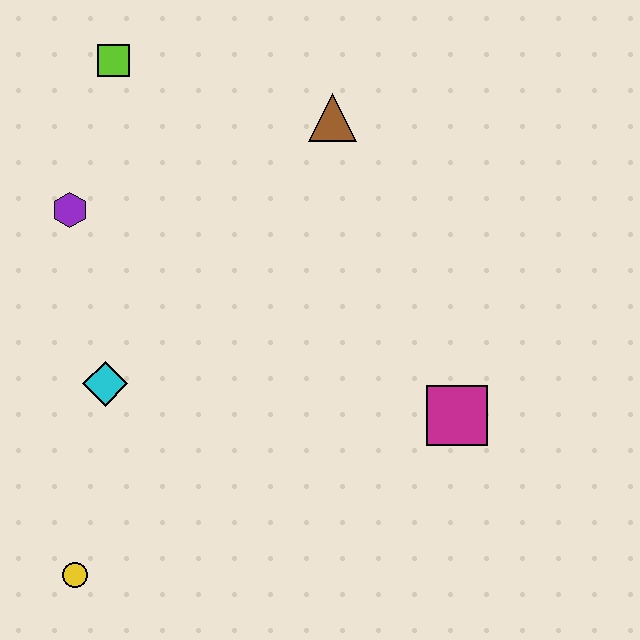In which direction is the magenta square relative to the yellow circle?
The magenta square is to the right of the yellow circle.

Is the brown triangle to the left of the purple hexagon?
No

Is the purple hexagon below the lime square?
Yes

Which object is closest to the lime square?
The purple hexagon is closest to the lime square.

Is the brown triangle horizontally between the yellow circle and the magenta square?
Yes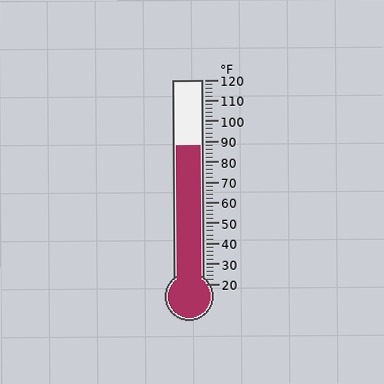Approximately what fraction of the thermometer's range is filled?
The thermometer is filled to approximately 70% of its range.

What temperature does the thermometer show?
The thermometer shows approximately 88°F.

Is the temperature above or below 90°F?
The temperature is below 90°F.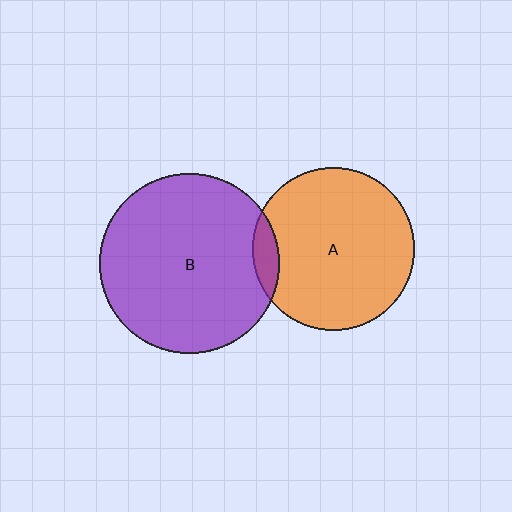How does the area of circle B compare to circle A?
Approximately 1.2 times.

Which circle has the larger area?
Circle B (purple).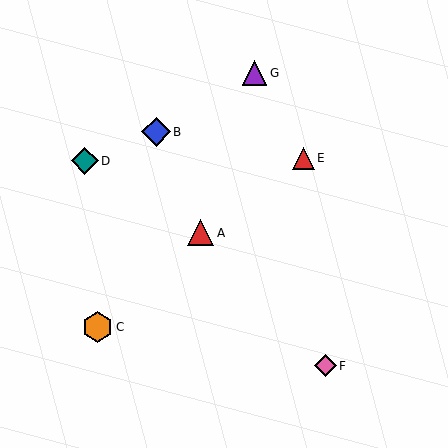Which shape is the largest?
The orange hexagon (labeled C) is the largest.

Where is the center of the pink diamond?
The center of the pink diamond is at (326, 366).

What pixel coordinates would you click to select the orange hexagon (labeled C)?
Click at (98, 327) to select the orange hexagon C.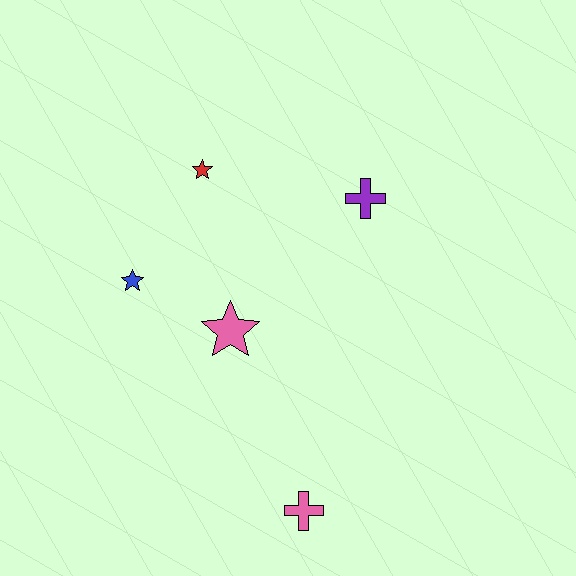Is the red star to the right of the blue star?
Yes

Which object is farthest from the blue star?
The pink cross is farthest from the blue star.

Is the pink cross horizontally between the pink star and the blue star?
No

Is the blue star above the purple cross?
No